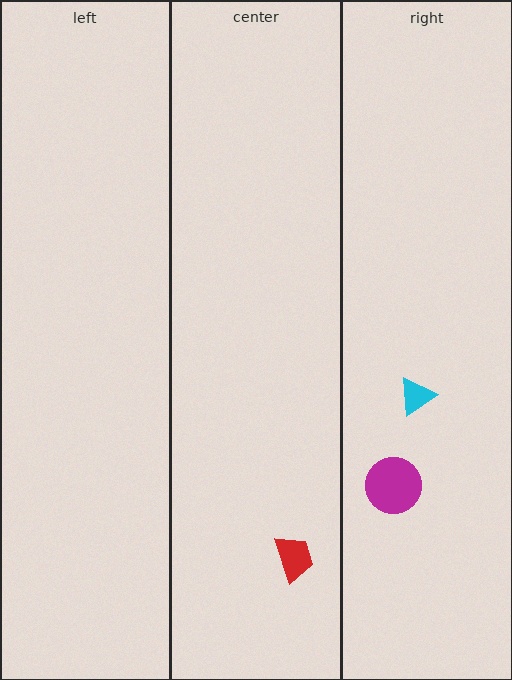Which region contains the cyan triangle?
The right region.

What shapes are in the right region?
The magenta circle, the cyan triangle.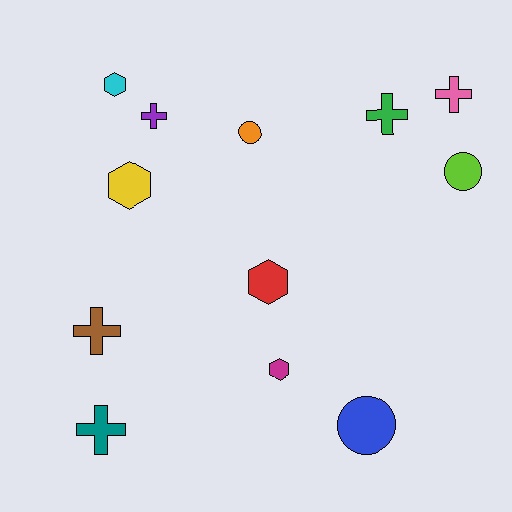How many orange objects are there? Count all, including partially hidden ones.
There is 1 orange object.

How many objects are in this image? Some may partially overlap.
There are 12 objects.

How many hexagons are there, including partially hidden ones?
There are 4 hexagons.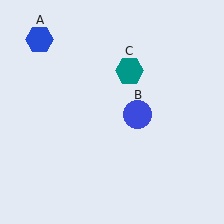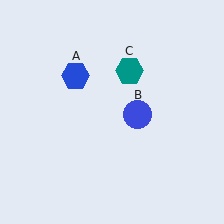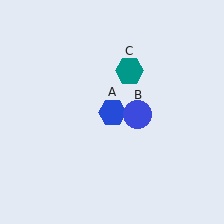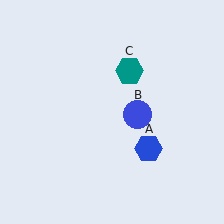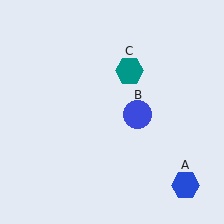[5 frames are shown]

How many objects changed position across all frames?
1 object changed position: blue hexagon (object A).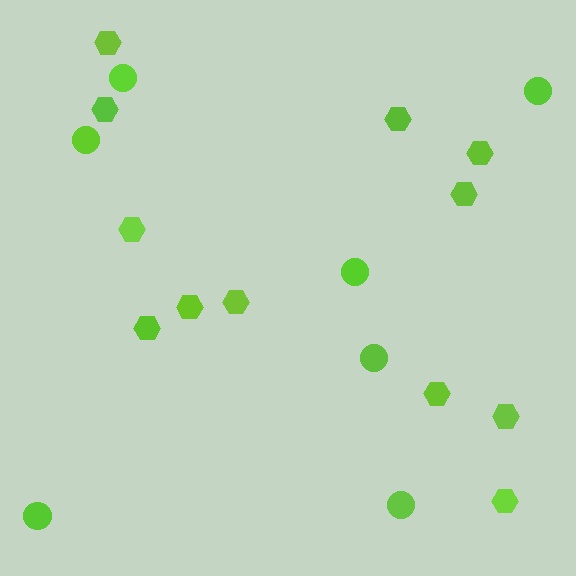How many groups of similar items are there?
There are 2 groups: one group of circles (7) and one group of hexagons (12).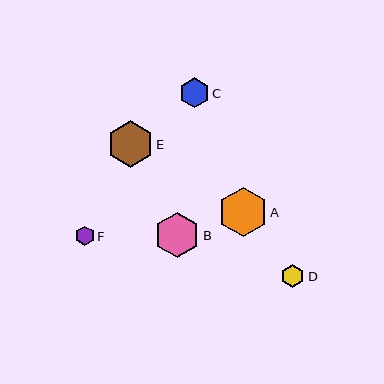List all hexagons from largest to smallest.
From largest to smallest: A, E, B, C, D, F.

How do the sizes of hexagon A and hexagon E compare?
Hexagon A and hexagon E are approximately the same size.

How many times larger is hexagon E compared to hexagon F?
Hexagon E is approximately 2.4 times the size of hexagon F.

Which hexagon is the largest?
Hexagon A is the largest with a size of approximately 49 pixels.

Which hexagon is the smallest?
Hexagon F is the smallest with a size of approximately 19 pixels.